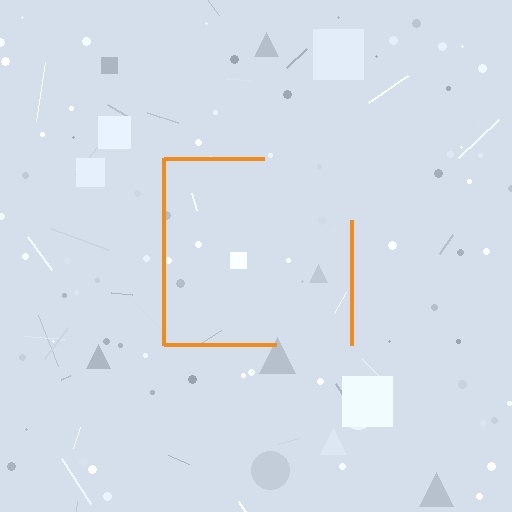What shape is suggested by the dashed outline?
The dashed outline suggests a square.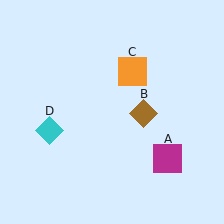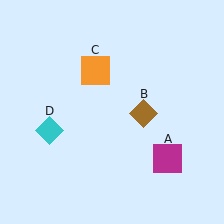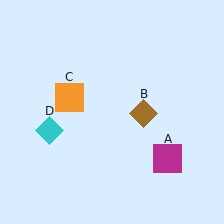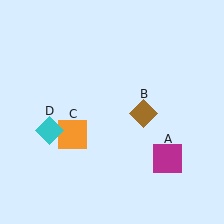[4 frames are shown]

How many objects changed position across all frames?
1 object changed position: orange square (object C).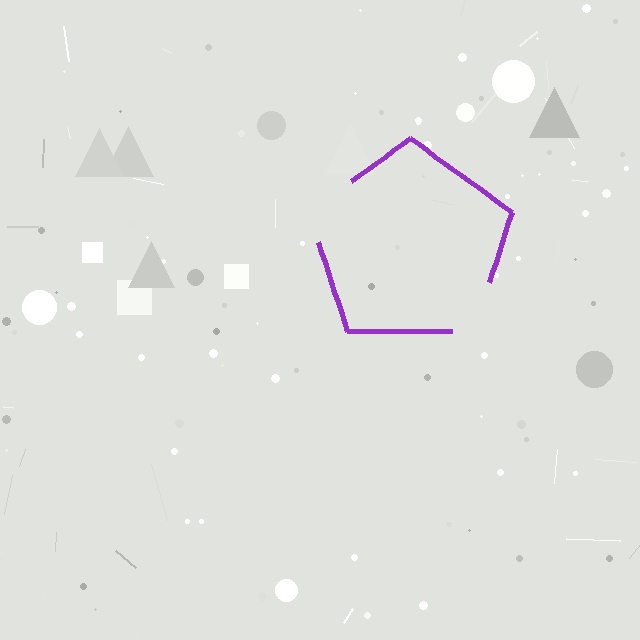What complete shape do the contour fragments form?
The contour fragments form a pentagon.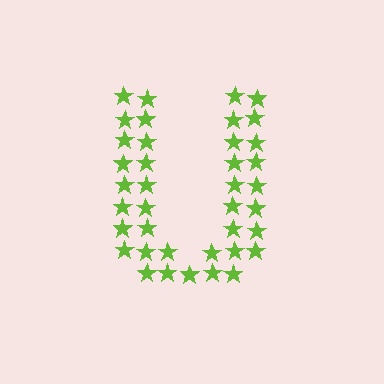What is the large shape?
The large shape is the letter U.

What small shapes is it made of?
It is made of small stars.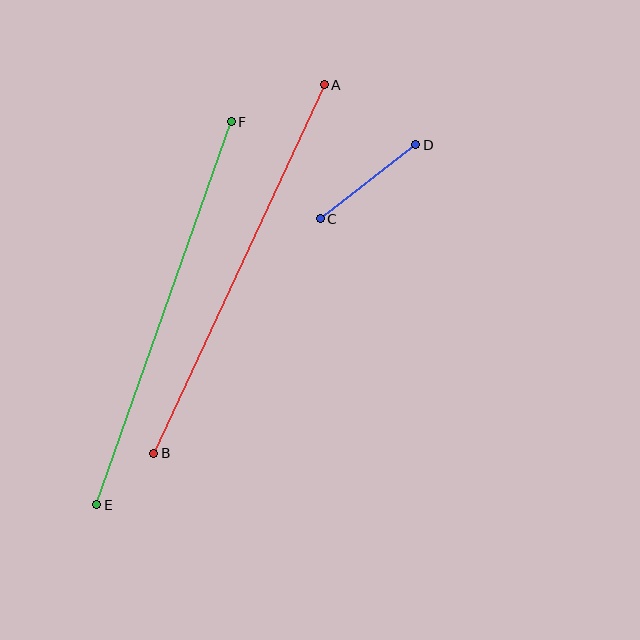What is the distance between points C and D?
The distance is approximately 121 pixels.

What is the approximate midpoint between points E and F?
The midpoint is at approximately (164, 313) pixels.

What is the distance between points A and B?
The distance is approximately 406 pixels.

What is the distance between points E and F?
The distance is approximately 406 pixels.